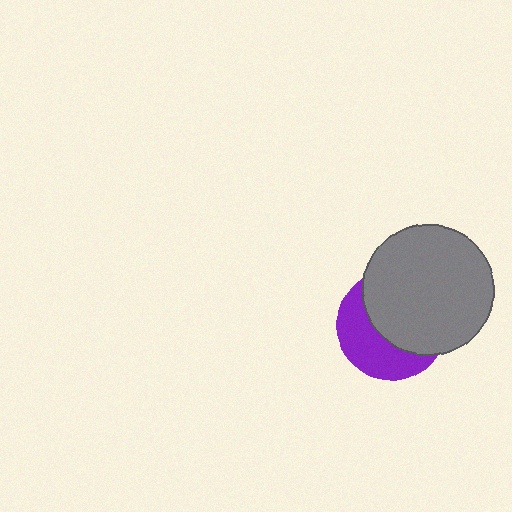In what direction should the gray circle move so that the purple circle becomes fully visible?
The gray circle should move toward the upper-right. That is the shortest direction to clear the overlap and leave the purple circle fully visible.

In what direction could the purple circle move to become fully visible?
The purple circle could move toward the lower-left. That would shift it out from behind the gray circle entirely.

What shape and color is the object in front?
The object in front is a gray circle.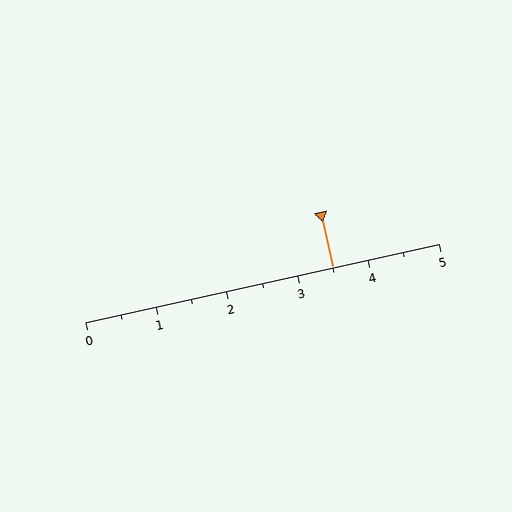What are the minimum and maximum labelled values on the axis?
The axis runs from 0 to 5.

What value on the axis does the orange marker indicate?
The marker indicates approximately 3.5.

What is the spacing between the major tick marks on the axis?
The major ticks are spaced 1 apart.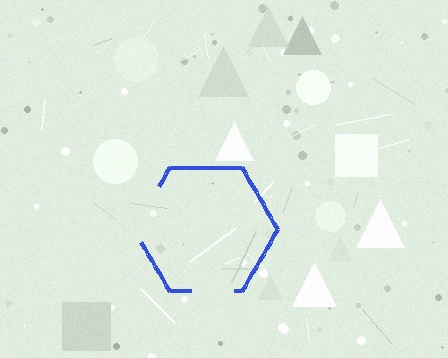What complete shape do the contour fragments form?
The contour fragments form a hexagon.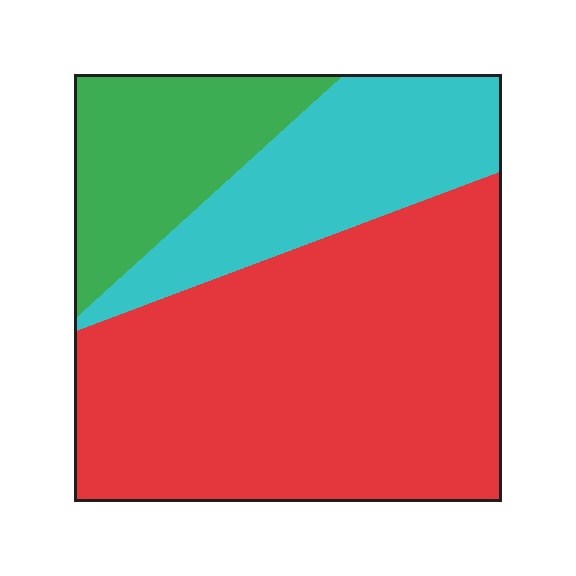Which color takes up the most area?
Red, at roughly 60%.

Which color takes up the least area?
Green, at roughly 20%.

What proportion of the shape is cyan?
Cyan covers 23% of the shape.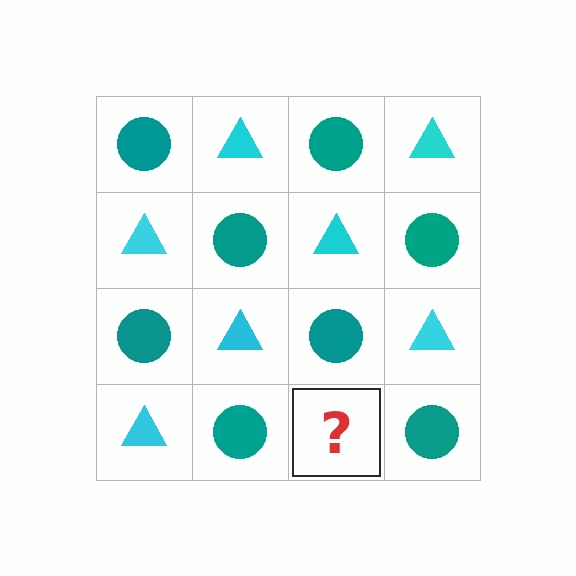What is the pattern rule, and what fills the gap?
The rule is that it alternates teal circle and cyan triangle in a checkerboard pattern. The gap should be filled with a cyan triangle.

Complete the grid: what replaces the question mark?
The question mark should be replaced with a cyan triangle.